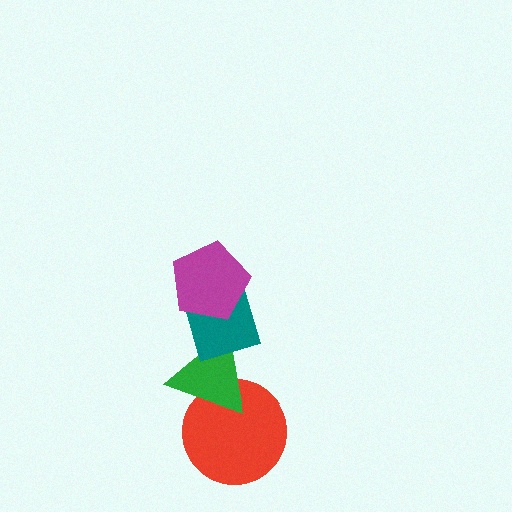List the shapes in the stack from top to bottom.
From top to bottom: the magenta pentagon, the teal diamond, the green triangle, the red circle.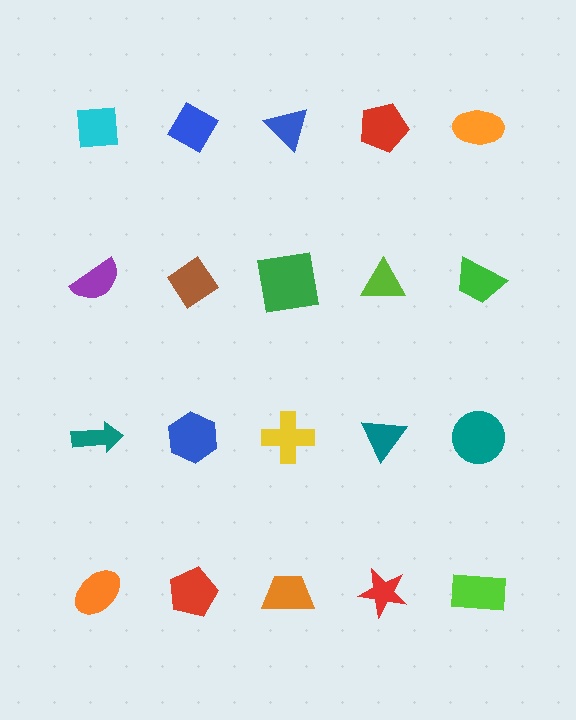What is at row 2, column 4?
A lime triangle.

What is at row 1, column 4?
A red pentagon.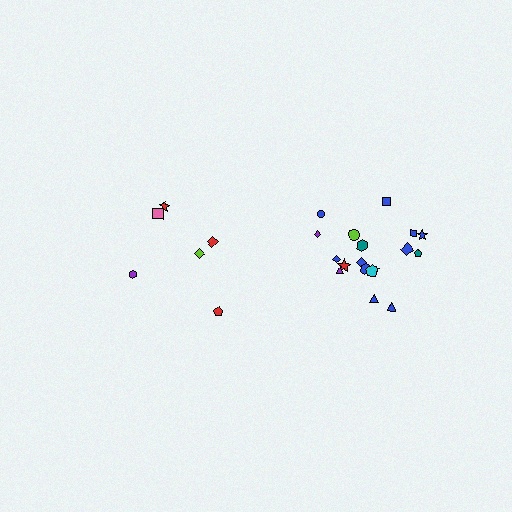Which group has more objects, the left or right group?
The right group.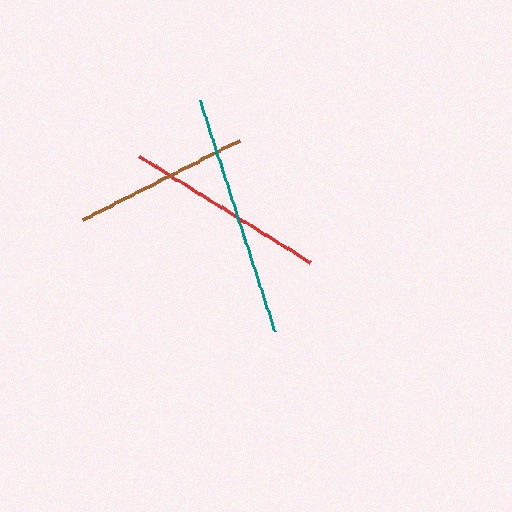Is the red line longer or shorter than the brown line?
The red line is longer than the brown line.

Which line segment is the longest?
The teal line is the longest at approximately 243 pixels.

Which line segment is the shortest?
The brown line is the shortest at approximately 176 pixels.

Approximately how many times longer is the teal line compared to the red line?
The teal line is approximately 1.2 times the length of the red line.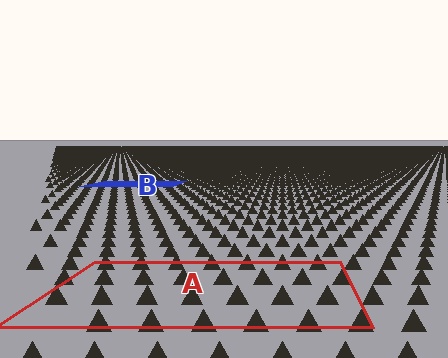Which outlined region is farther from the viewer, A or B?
Region B is farther from the viewer — the texture elements inside it appear smaller and more densely packed.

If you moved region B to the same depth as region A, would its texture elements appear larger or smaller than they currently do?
They would appear larger. At a closer depth, the same texture elements are projected at a bigger on-screen size.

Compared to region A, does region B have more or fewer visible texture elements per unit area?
Region B has more texture elements per unit area — they are packed more densely because it is farther away.